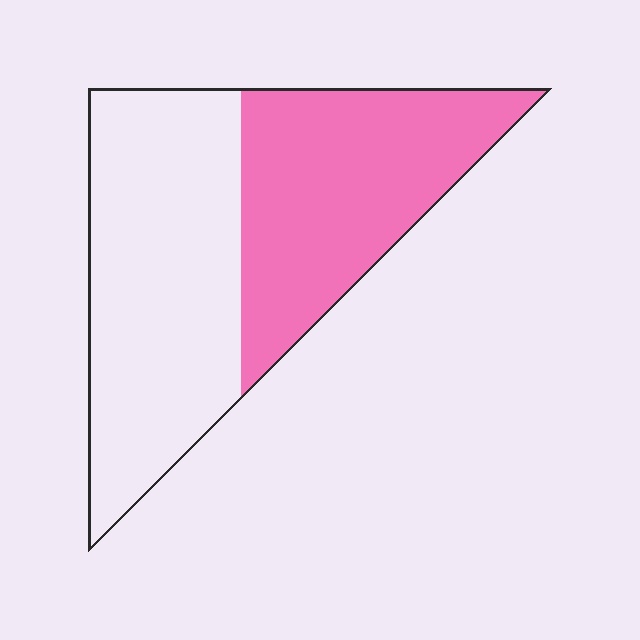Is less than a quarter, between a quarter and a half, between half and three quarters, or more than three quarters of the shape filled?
Between a quarter and a half.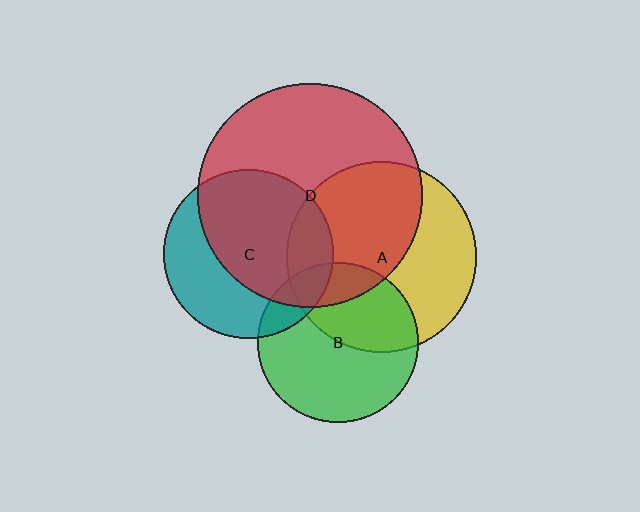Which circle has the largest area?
Circle D (red).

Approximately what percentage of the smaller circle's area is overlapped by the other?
Approximately 15%.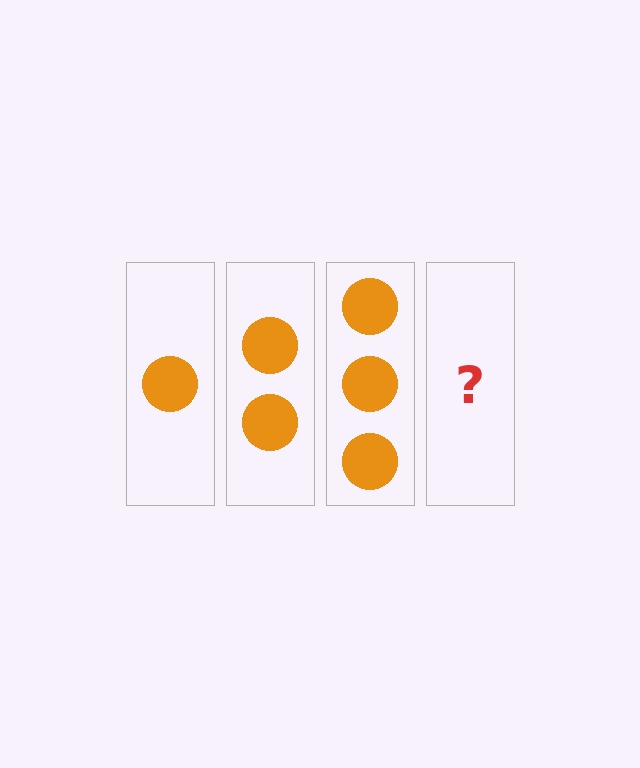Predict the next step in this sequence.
The next step is 4 circles.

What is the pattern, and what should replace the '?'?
The pattern is that each step adds one more circle. The '?' should be 4 circles.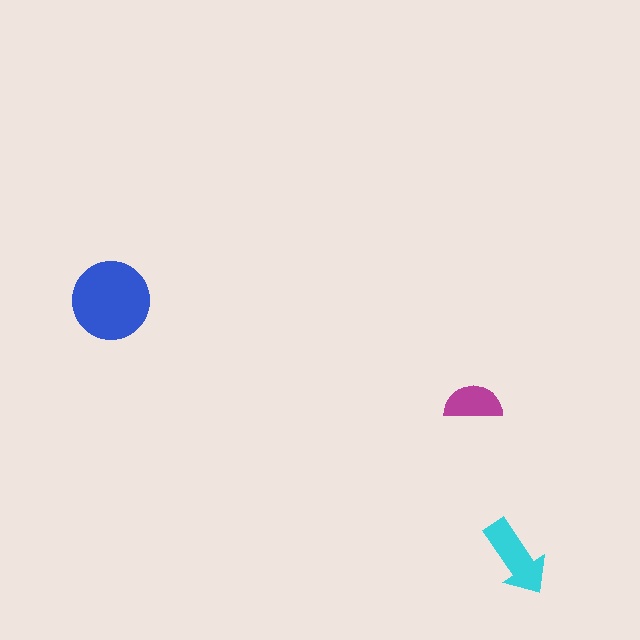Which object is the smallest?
The magenta semicircle.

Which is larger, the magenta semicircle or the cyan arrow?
The cyan arrow.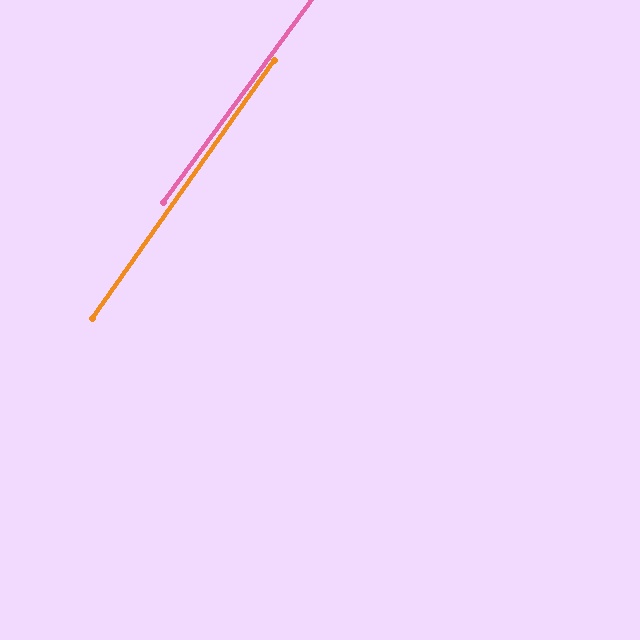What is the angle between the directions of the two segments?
Approximately 1 degree.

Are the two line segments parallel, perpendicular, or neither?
Parallel — their directions differ by only 1.0°.